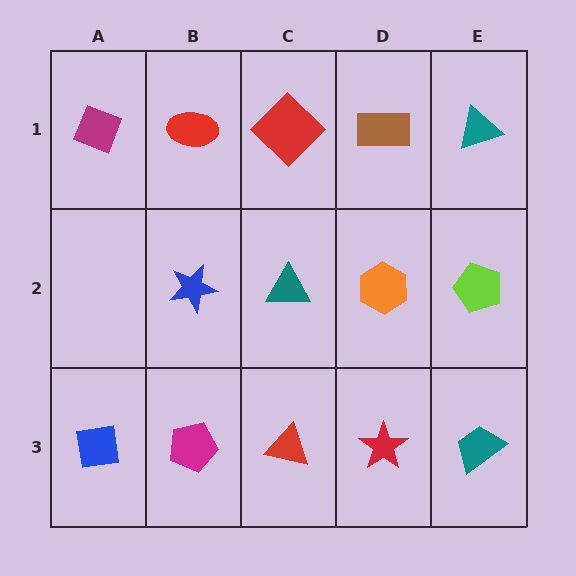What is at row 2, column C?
A teal triangle.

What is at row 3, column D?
A red star.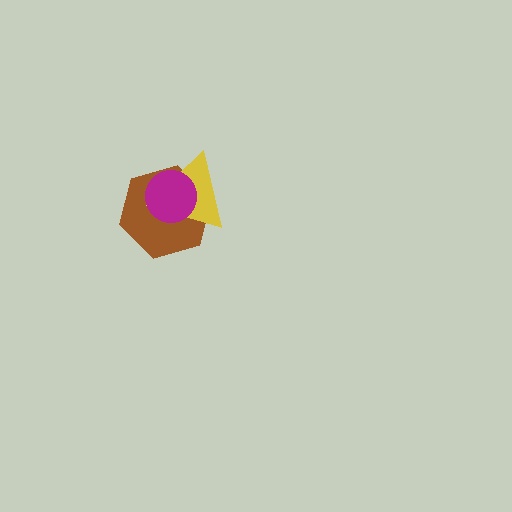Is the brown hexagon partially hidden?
Yes, it is partially covered by another shape.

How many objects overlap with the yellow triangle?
2 objects overlap with the yellow triangle.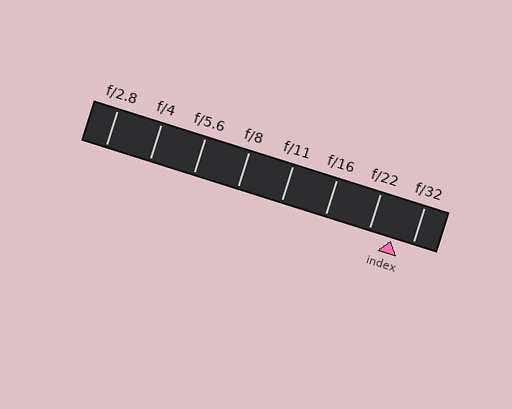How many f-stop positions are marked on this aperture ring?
There are 8 f-stop positions marked.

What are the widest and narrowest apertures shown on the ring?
The widest aperture shown is f/2.8 and the narrowest is f/32.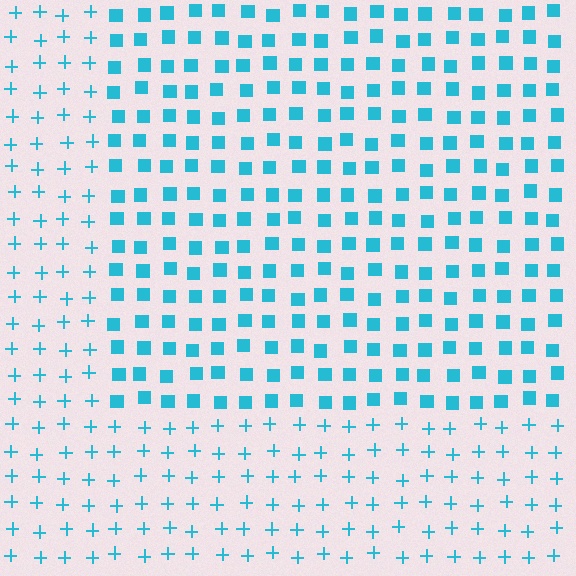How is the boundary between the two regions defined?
The boundary is defined by a change in element shape: squares inside vs. plus signs outside. All elements share the same color and spacing.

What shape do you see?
I see a rectangle.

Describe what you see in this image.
The image is filled with small cyan elements arranged in a uniform grid. A rectangle-shaped region contains squares, while the surrounding area contains plus signs. The boundary is defined purely by the change in element shape.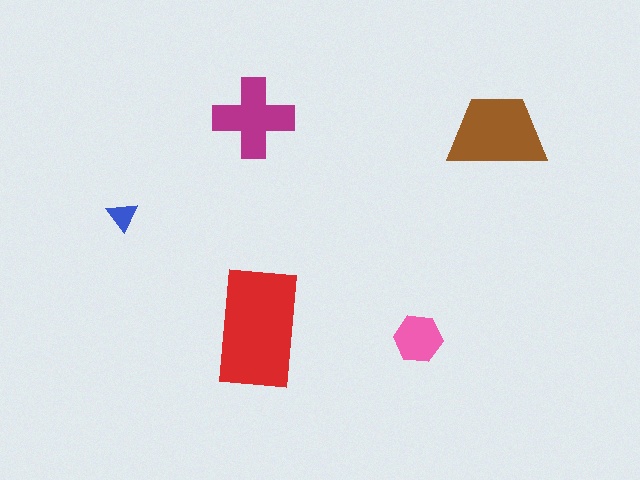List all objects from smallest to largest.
The blue triangle, the pink hexagon, the magenta cross, the brown trapezoid, the red rectangle.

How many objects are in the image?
There are 5 objects in the image.